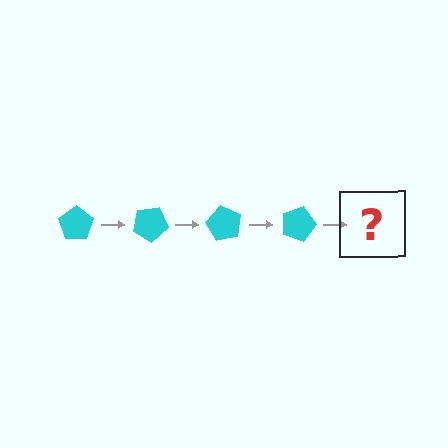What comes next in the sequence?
The next element should be a cyan pentagon rotated 120 degrees.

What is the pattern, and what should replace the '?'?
The pattern is that the pentagon rotates 30 degrees each step. The '?' should be a cyan pentagon rotated 120 degrees.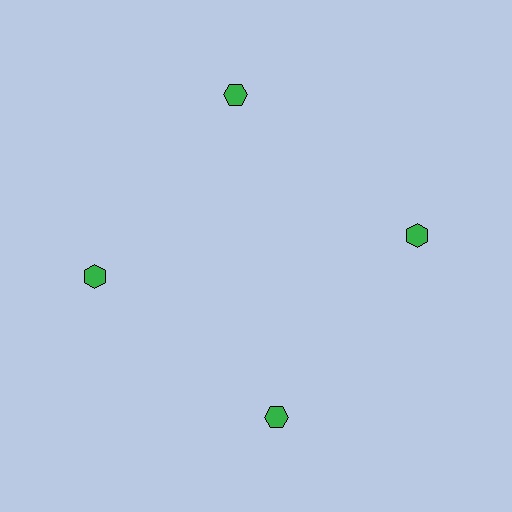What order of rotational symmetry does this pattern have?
This pattern has 4-fold rotational symmetry.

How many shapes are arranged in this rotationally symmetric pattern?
There are 4 shapes, arranged in 4 groups of 1.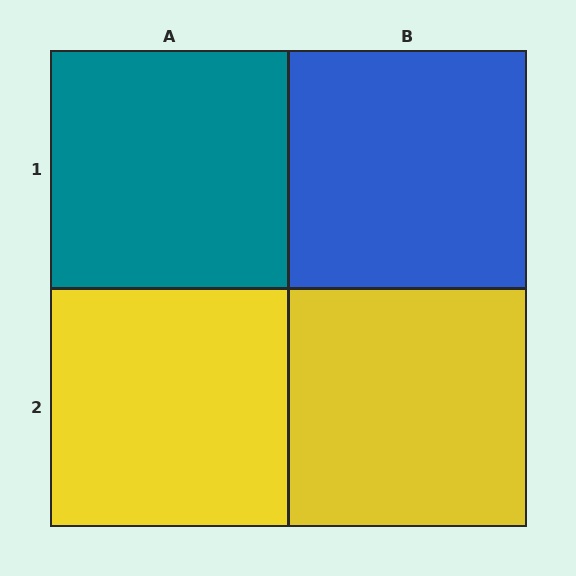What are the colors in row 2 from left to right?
Yellow, yellow.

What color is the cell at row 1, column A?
Teal.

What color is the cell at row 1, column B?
Blue.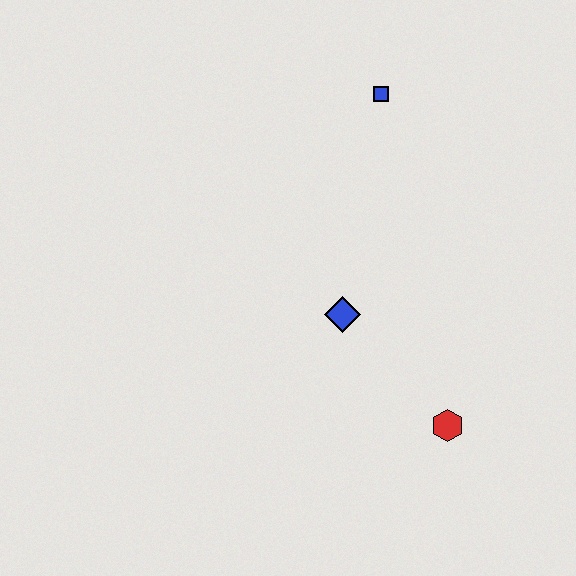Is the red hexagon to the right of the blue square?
Yes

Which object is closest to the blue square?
The blue diamond is closest to the blue square.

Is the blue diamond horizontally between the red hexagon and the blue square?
No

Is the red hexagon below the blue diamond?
Yes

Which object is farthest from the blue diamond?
The blue square is farthest from the blue diamond.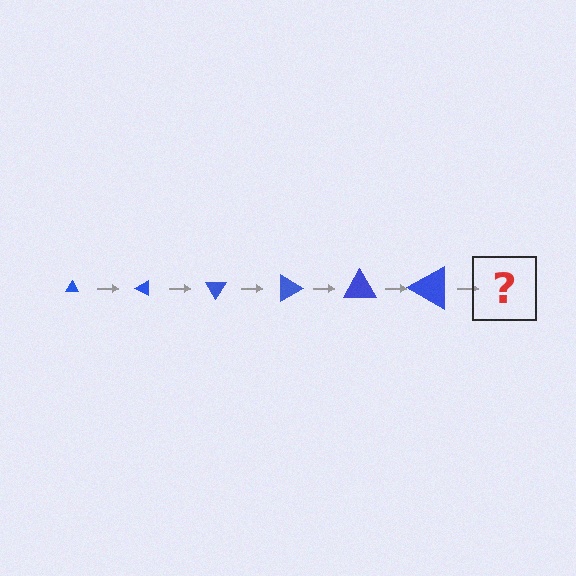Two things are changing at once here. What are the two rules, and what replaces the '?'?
The two rules are that the triangle grows larger each step and it rotates 30 degrees each step. The '?' should be a triangle, larger than the previous one and rotated 180 degrees from the start.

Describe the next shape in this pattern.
It should be a triangle, larger than the previous one and rotated 180 degrees from the start.